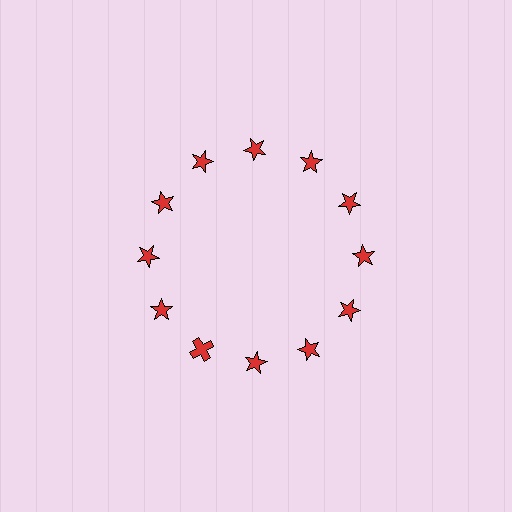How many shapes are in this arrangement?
There are 12 shapes arranged in a ring pattern.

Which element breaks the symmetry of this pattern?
The red cross at roughly the 7 o'clock position breaks the symmetry. All other shapes are red stars.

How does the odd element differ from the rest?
It has a different shape: cross instead of star.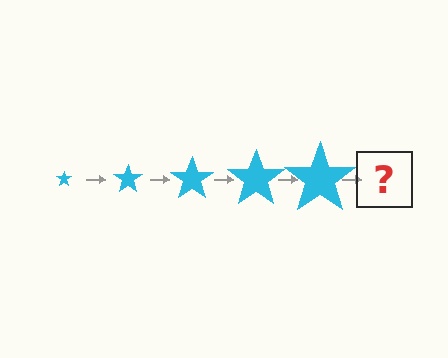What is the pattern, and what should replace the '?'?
The pattern is that the star gets progressively larger each step. The '?' should be a cyan star, larger than the previous one.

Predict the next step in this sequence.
The next step is a cyan star, larger than the previous one.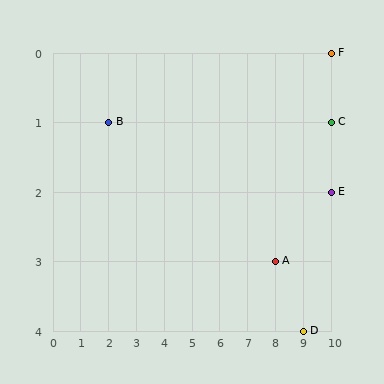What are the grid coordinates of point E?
Point E is at grid coordinates (10, 2).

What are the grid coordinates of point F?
Point F is at grid coordinates (10, 0).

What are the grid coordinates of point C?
Point C is at grid coordinates (10, 1).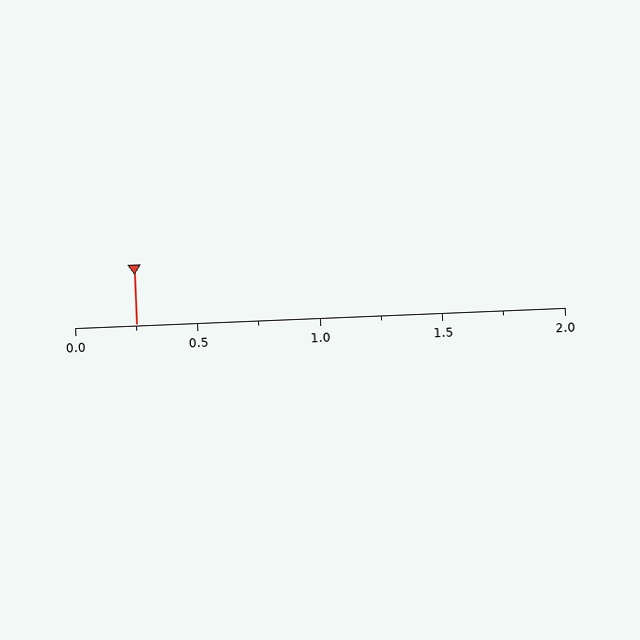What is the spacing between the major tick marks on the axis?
The major ticks are spaced 0.5 apart.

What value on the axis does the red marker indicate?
The marker indicates approximately 0.25.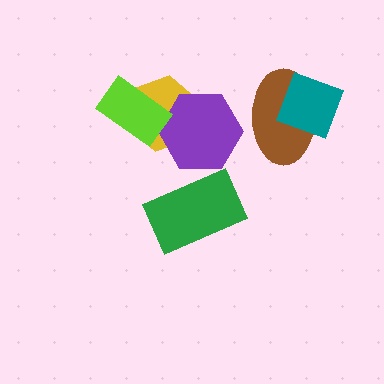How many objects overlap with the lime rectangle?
1 object overlaps with the lime rectangle.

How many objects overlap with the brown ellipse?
1 object overlaps with the brown ellipse.